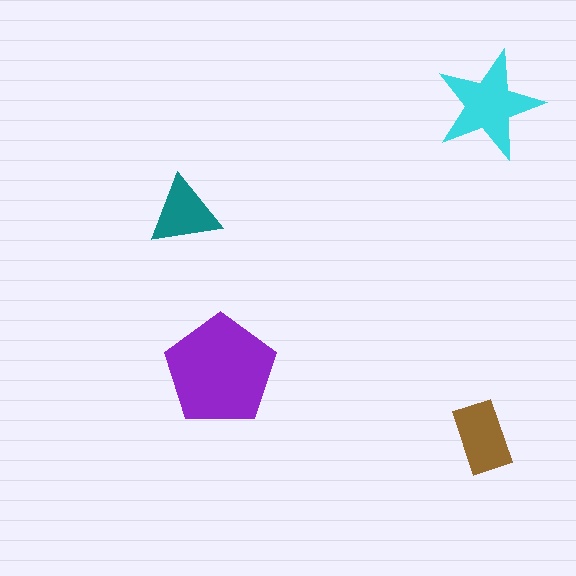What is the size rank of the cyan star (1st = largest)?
2nd.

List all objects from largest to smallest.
The purple pentagon, the cyan star, the brown rectangle, the teal triangle.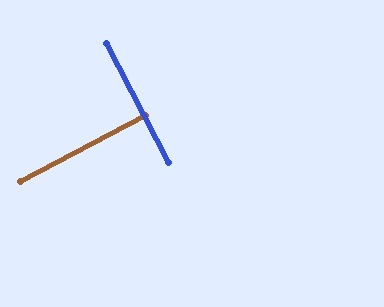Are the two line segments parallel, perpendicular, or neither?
Perpendicular — they meet at approximately 90°.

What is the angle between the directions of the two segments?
Approximately 90 degrees.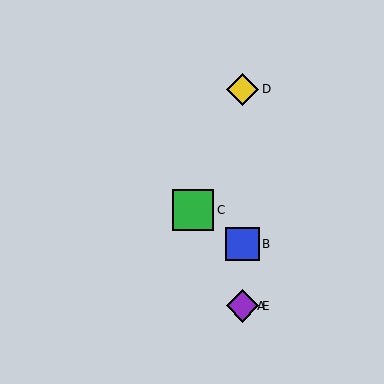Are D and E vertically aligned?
Yes, both are at x≈243.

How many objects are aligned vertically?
4 objects (A, B, D, E) are aligned vertically.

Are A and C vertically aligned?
No, A is at x≈243 and C is at x≈193.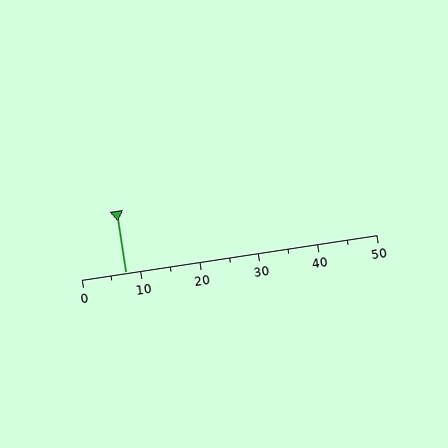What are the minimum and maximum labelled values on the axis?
The axis runs from 0 to 50.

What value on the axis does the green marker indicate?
The marker indicates approximately 7.5.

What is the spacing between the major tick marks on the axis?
The major ticks are spaced 10 apart.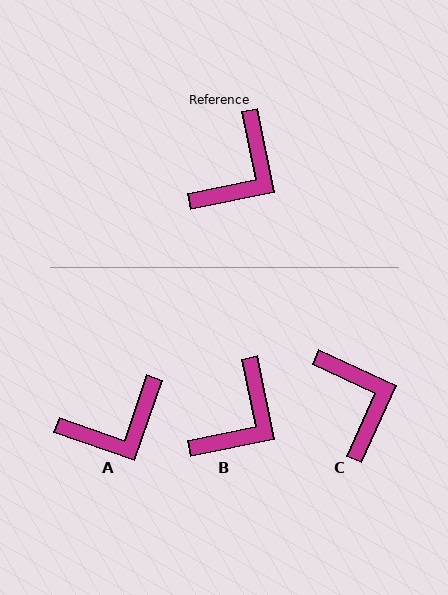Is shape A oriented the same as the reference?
No, it is off by about 31 degrees.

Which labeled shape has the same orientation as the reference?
B.